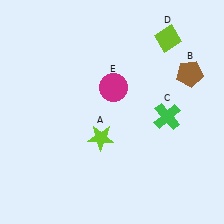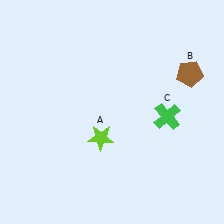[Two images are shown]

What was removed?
The lime diamond (D), the magenta circle (E) were removed in Image 2.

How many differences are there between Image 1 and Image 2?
There are 2 differences between the two images.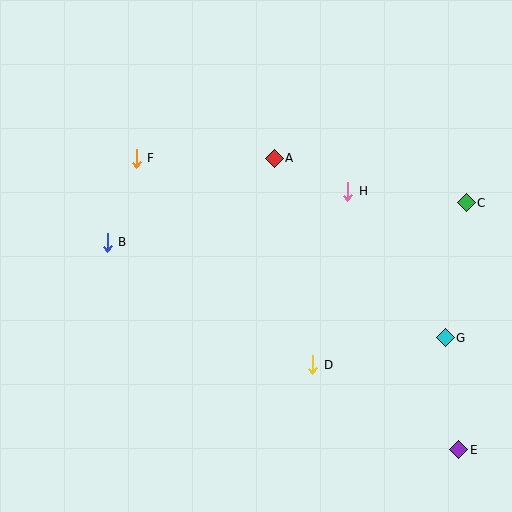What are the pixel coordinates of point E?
Point E is at (459, 450).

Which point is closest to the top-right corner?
Point C is closest to the top-right corner.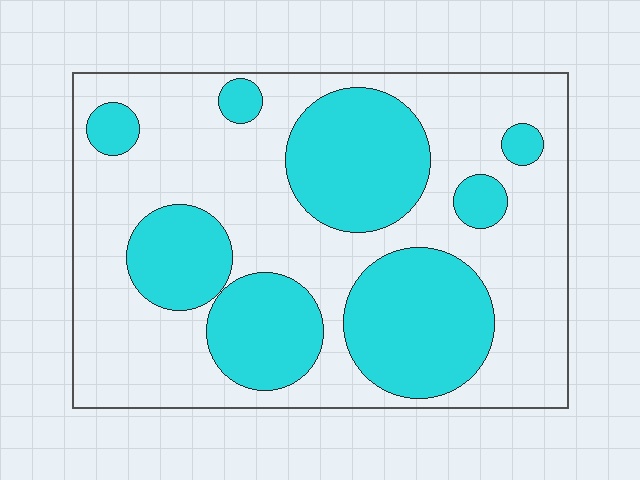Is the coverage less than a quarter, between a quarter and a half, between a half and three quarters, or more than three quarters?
Between a quarter and a half.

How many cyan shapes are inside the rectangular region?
8.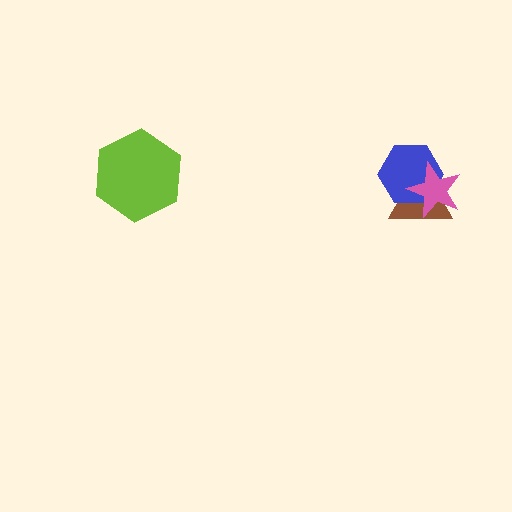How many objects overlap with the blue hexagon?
2 objects overlap with the blue hexagon.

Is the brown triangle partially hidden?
Yes, it is partially covered by another shape.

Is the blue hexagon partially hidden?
Yes, it is partially covered by another shape.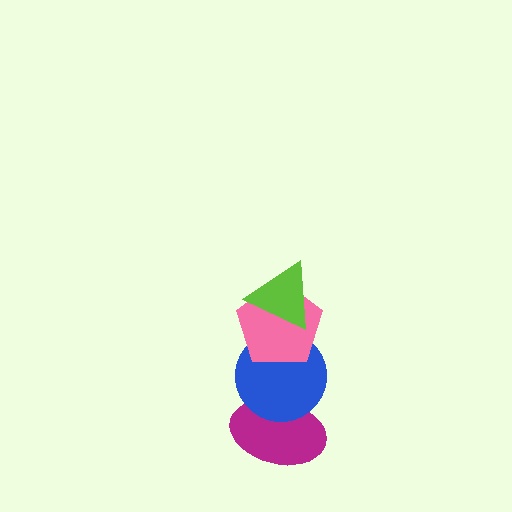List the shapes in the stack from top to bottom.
From top to bottom: the lime triangle, the pink pentagon, the blue circle, the magenta ellipse.